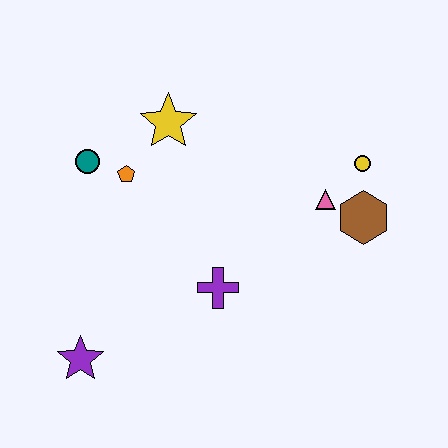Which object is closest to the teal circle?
The orange pentagon is closest to the teal circle.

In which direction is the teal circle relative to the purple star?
The teal circle is above the purple star.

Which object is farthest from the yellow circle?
The purple star is farthest from the yellow circle.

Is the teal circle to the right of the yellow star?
No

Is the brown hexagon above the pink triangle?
No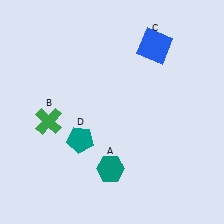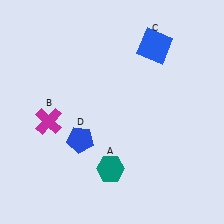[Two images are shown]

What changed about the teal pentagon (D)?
In Image 1, D is teal. In Image 2, it changed to blue.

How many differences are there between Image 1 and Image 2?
There are 2 differences between the two images.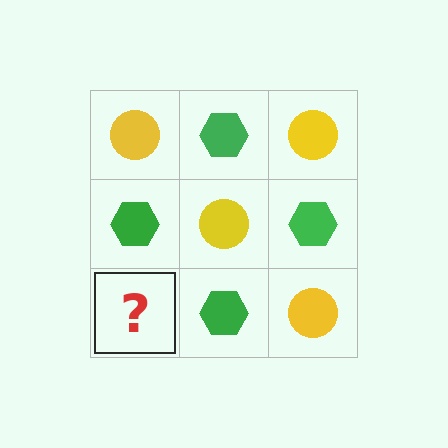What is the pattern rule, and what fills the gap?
The rule is that it alternates yellow circle and green hexagon in a checkerboard pattern. The gap should be filled with a yellow circle.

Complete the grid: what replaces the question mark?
The question mark should be replaced with a yellow circle.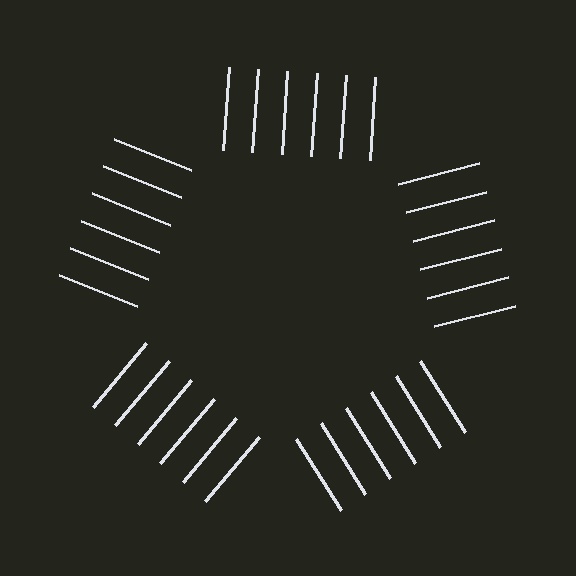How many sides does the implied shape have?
5 sides — the line-ends trace a pentagon.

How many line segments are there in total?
30 — 6 along each of the 5 edges.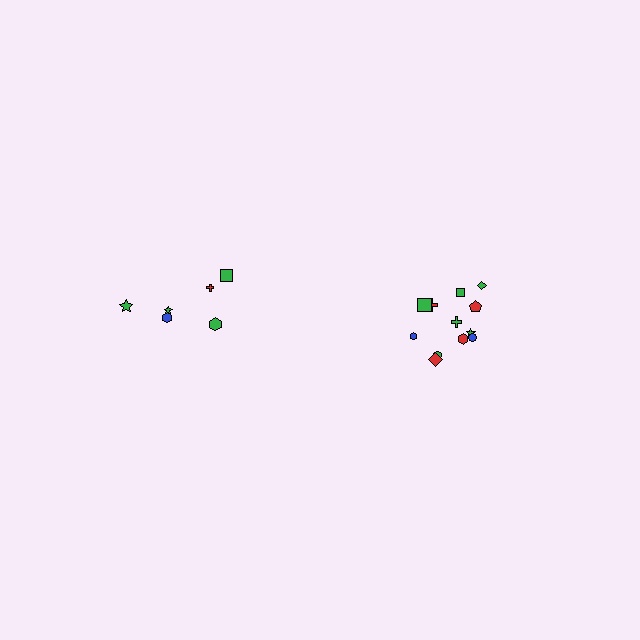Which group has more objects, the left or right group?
The right group.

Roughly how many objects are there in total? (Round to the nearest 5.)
Roughly 20 objects in total.